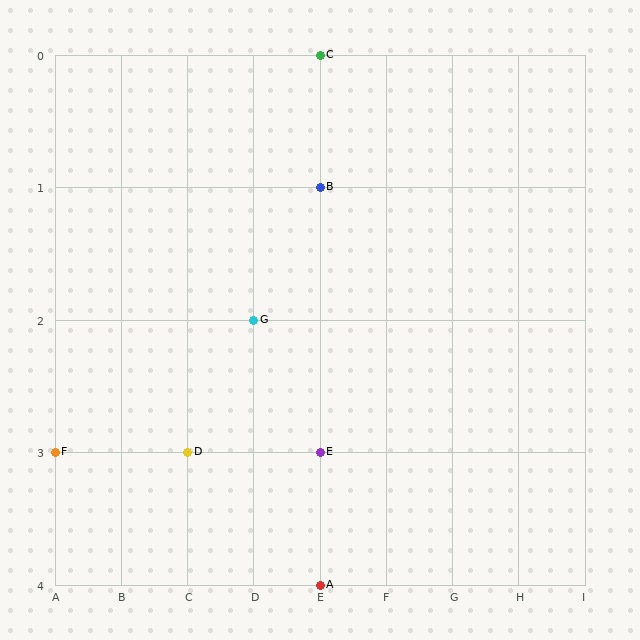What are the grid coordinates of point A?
Point A is at grid coordinates (E, 4).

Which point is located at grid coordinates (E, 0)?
Point C is at (E, 0).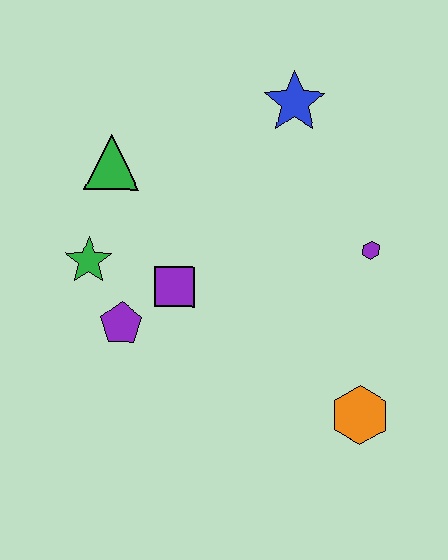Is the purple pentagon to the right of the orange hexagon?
No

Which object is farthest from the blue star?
The orange hexagon is farthest from the blue star.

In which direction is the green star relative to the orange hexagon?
The green star is to the left of the orange hexagon.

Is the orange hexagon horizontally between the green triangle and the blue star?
No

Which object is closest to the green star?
The purple pentagon is closest to the green star.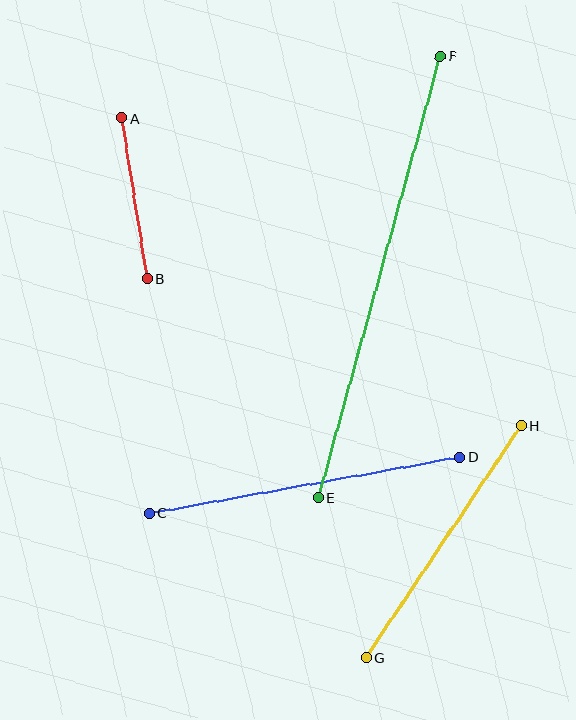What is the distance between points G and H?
The distance is approximately 279 pixels.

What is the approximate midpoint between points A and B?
The midpoint is at approximately (135, 198) pixels.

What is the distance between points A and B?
The distance is approximately 162 pixels.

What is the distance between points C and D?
The distance is approximately 316 pixels.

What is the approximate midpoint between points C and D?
The midpoint is at approximately (304, 485) pixels.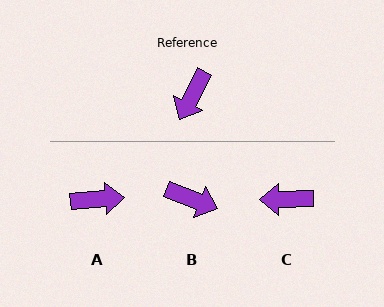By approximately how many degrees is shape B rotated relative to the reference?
Approximately 95 degrees counter-clockwise.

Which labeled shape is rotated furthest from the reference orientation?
A, about 121 degrees away.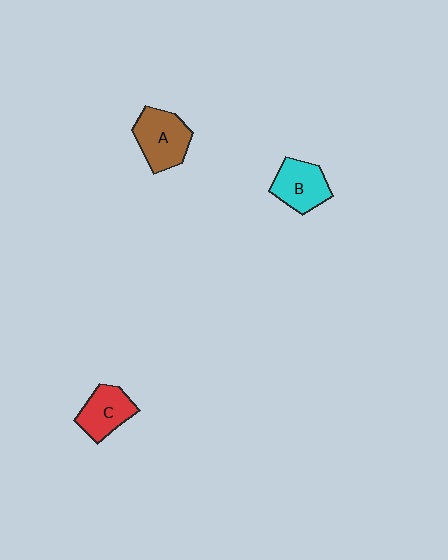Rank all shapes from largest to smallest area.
From largest to smallest: A (brown), B (cyan), C (red).